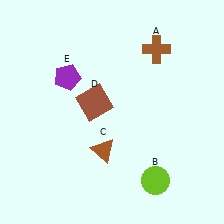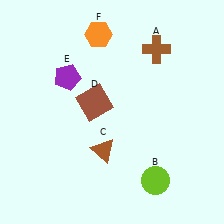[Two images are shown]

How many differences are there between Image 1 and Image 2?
There is 1 difference between the two images.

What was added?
An orange hexagon (F) was added in Image 2.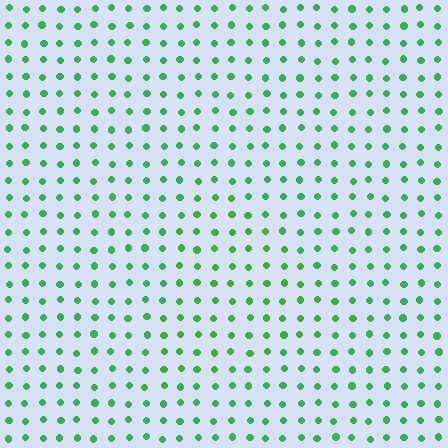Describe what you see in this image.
The image is filled with small green elements in a uniform arrangement. A triangle-shaped region is visible where the elements are tinted to a slightly different hue, forming a subtle color boundary.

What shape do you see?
I see a triangle.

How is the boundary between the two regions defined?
The boundary is defined purely by a slight shift in hue (about 17 degrees). Spacing, size, and orientation are identical on both sides.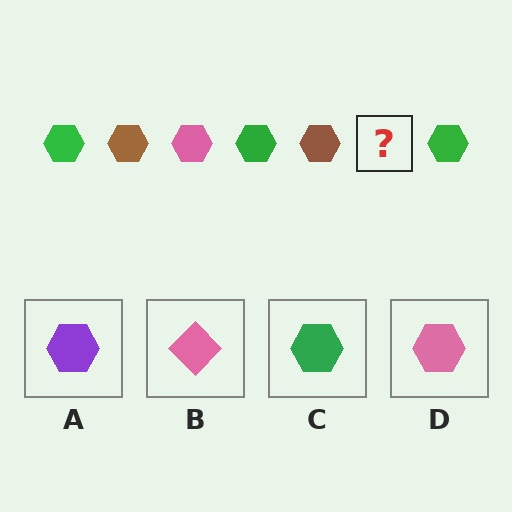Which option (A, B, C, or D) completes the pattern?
D.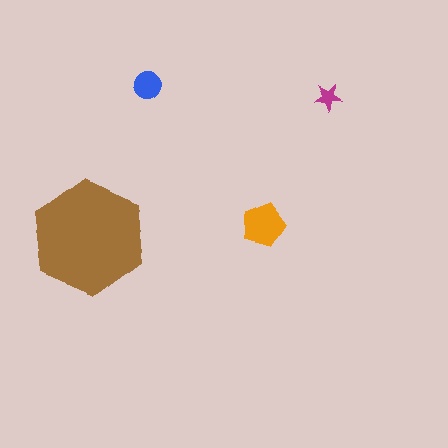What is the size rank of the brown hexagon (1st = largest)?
1st.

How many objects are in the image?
There are 4 objects in the image.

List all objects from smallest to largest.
The magenta star, the blue circle, the orange pentagon, the brown hexagon.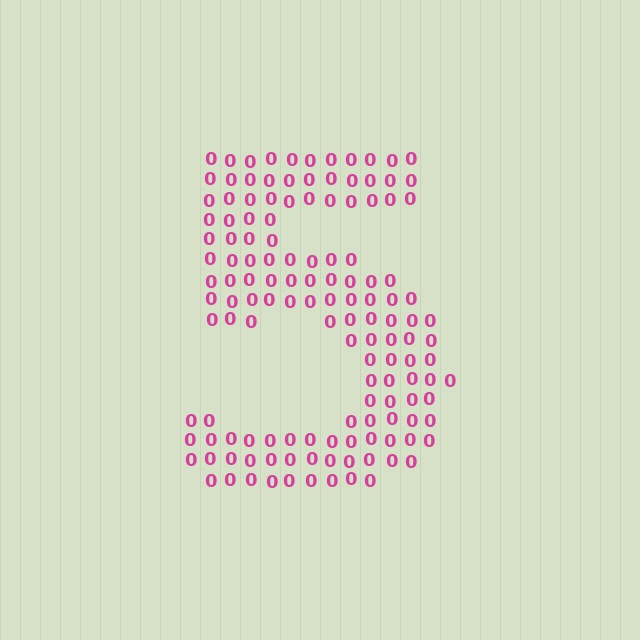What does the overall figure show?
The overall figure shows the digit 5.